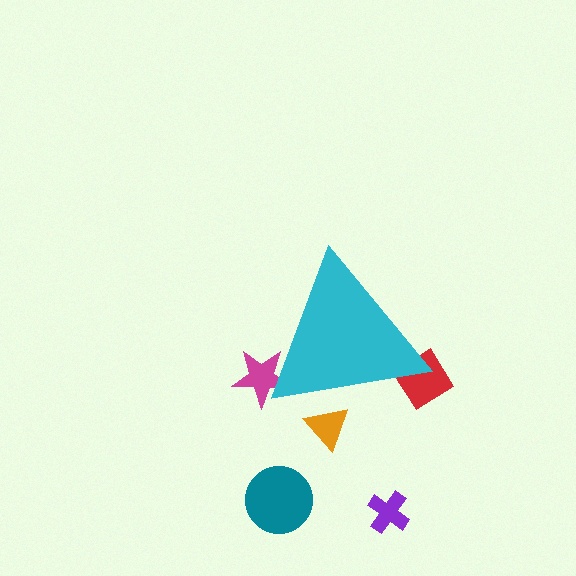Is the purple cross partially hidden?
No, the purple cross is fully visible.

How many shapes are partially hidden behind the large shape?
3 shapes are partially hidden.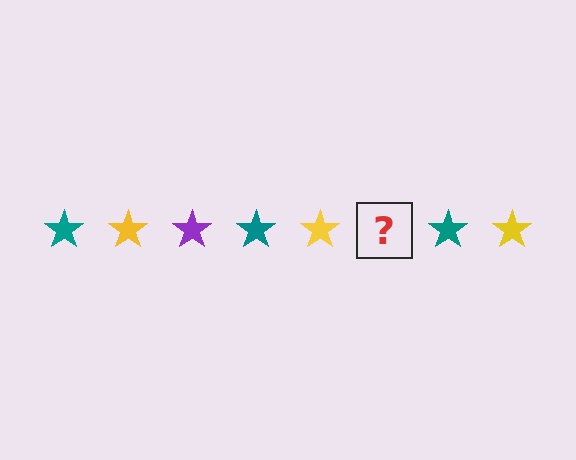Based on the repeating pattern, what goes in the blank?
The blank should be a purple star.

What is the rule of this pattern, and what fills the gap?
The rule is that the pattern cycles through teal, yellow, purple stars. The gap should be filled with a purple star.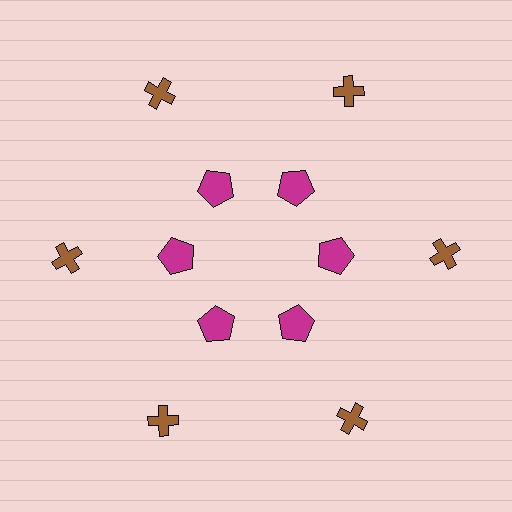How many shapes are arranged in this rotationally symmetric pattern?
There are 12 shapes, arranged in 6 groups of 2.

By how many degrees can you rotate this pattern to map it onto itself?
The pattern maps onto itself every 60 degrees of rotation.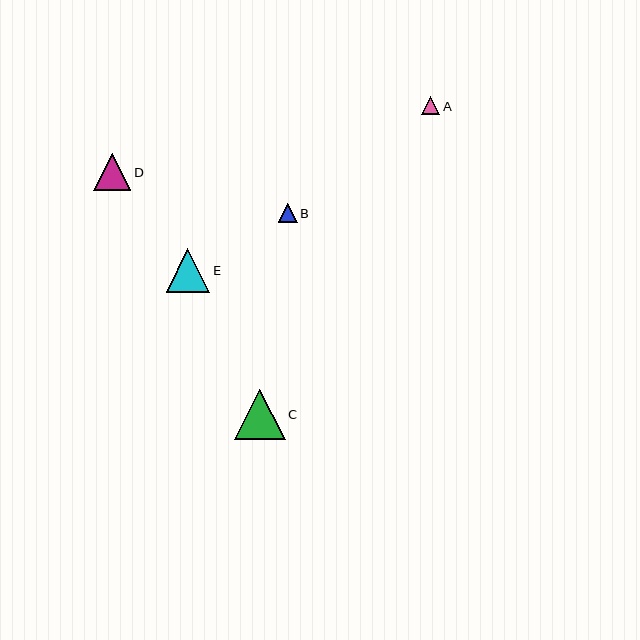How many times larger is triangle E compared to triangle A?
Triangle E is approximately 2.4 times the size of triangle A.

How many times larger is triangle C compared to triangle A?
Triangle C is approximately 2.8 times the size of triangle A.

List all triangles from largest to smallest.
From largest to smallest: C, E, D, B, A.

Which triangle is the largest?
Triangle C is the largest with a size of approximately 50 pixels.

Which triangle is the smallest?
Triangle A is the smallest with a size of approximately 18 pixels.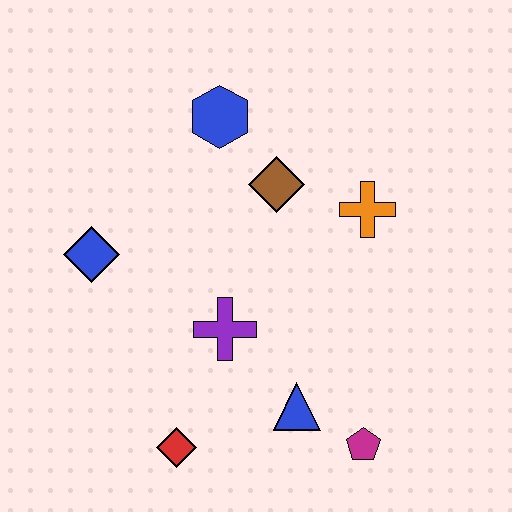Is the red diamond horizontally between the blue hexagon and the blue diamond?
Yes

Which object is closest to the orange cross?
The brown diamond is closest to the orange cross.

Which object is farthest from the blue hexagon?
The magenta pentagon is farthest from the blue hexagon.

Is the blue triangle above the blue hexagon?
No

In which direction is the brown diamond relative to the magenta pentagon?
The brown diamond is above the magenta pentagon.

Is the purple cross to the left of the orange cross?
Yes